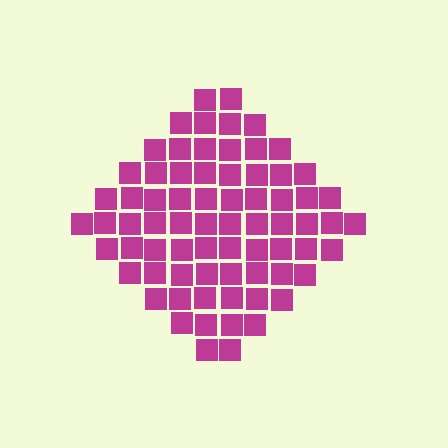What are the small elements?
The small elements are squares.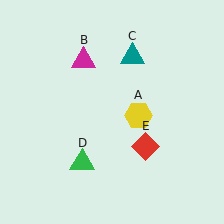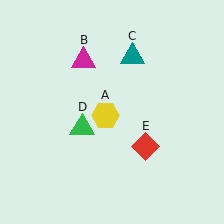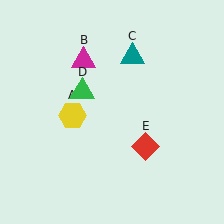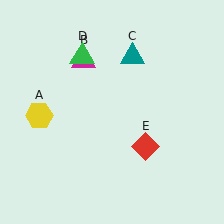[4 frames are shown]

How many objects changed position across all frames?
2 objects changed position: yellow hexagon (object A), green triangle (object D).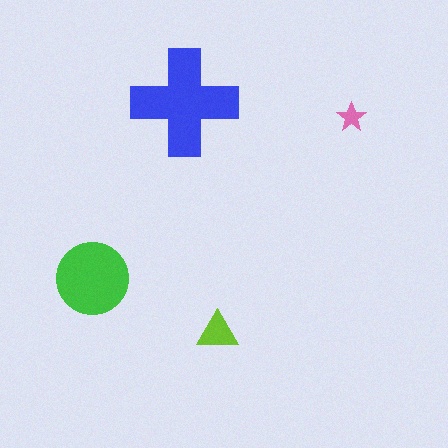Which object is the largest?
The blue cross.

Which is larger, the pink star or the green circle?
The green circle.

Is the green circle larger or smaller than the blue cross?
Smaller.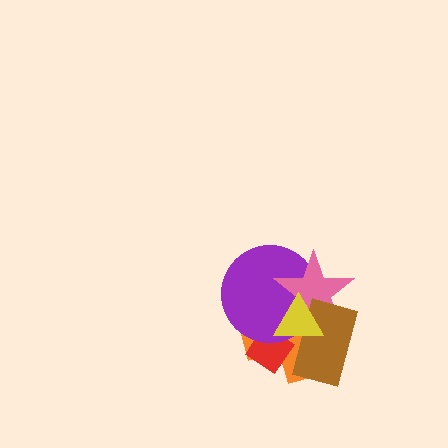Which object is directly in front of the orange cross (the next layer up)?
The red diamond is directly in front of the orange cross.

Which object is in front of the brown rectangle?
The yellow triangle is in front of the brown rectangle.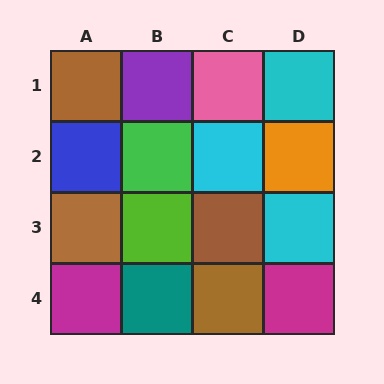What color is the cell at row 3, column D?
Cyan.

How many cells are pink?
1 cell is pink.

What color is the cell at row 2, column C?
Cyan.